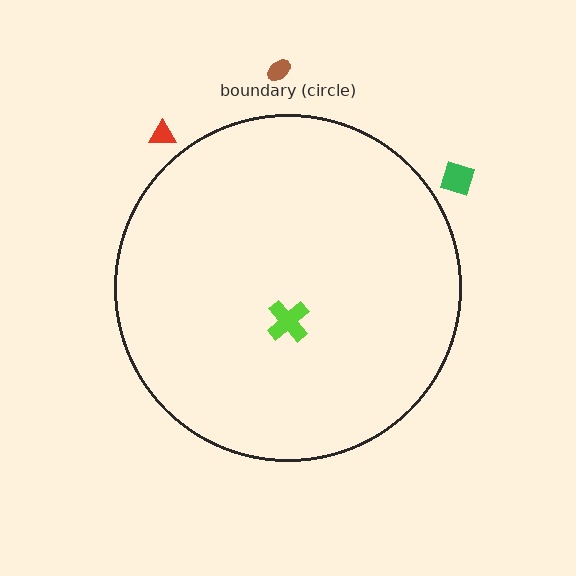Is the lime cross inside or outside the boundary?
Inside.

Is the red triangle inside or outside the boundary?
Outside.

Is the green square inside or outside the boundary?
Outside.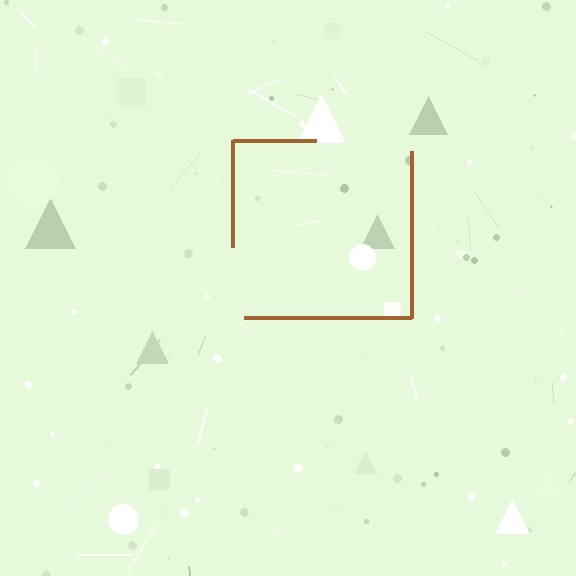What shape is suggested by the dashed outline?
The dashed outline suggests a square.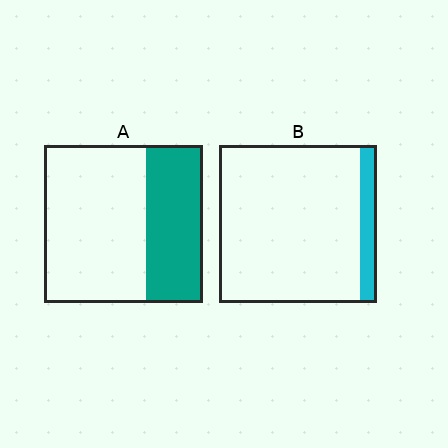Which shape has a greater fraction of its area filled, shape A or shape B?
Shape A.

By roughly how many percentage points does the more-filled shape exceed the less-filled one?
By roughly 25 percentage points (A over B).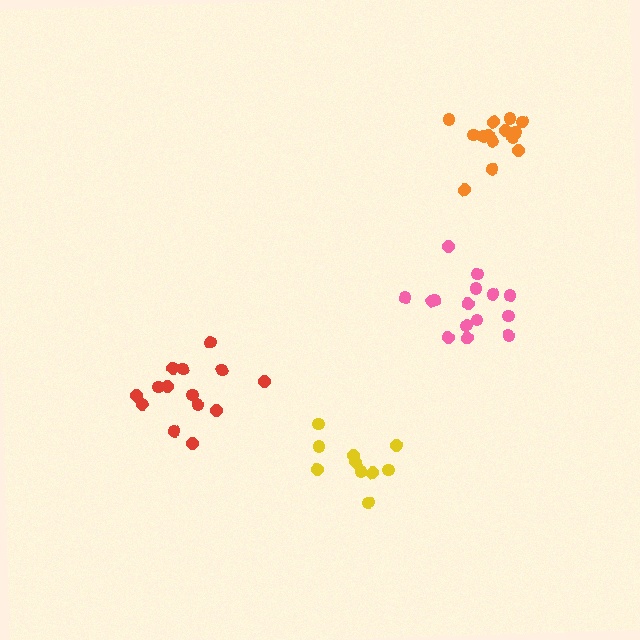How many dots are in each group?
Group 1: 14 dots, Group 2: 15 dots, Group 3: 15 dots, Group 4: 10 dots (54 total).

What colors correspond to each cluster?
The clusters are colored: red, pink, orange, yellow.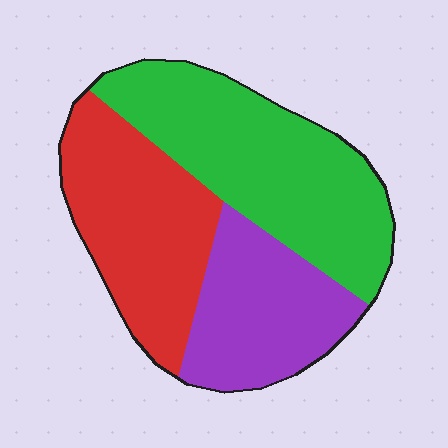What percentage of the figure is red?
Red takes up about one third (1/3) of the figure.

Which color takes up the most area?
Green, at roughly 40%.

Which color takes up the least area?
Purple, at roughly 25%.